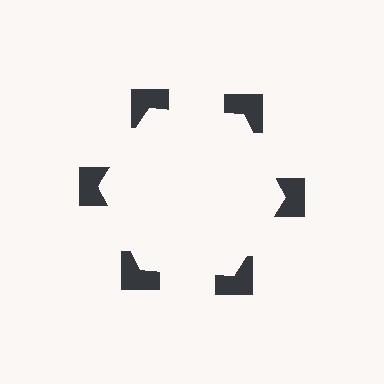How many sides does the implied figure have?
6 sides.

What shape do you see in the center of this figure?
An illusory hexagon — its edges are inferred from the aligned wedge cuts in the notched squares, not physically drawn.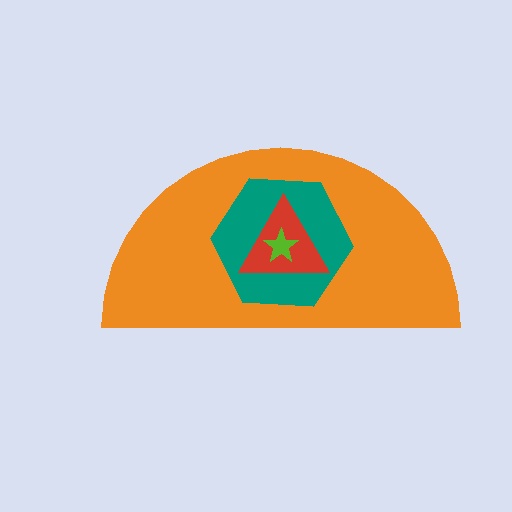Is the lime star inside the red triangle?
Yes.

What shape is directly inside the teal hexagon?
The red triangle.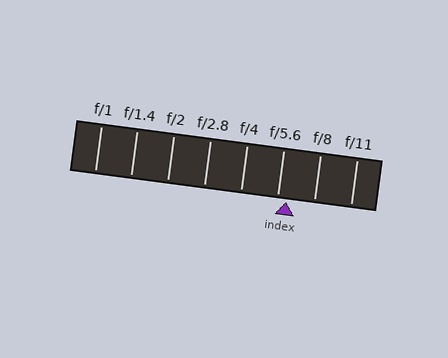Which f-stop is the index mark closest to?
The index mark is closest to f/5.6.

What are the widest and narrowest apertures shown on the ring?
The widest aperture shown is f/1 and the narrowest is f/11.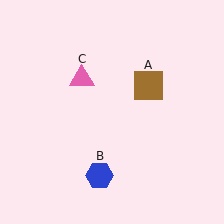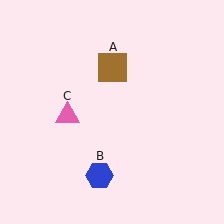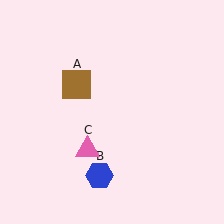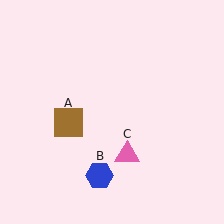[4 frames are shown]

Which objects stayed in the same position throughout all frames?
Blue hexagon (object B) remained stationary.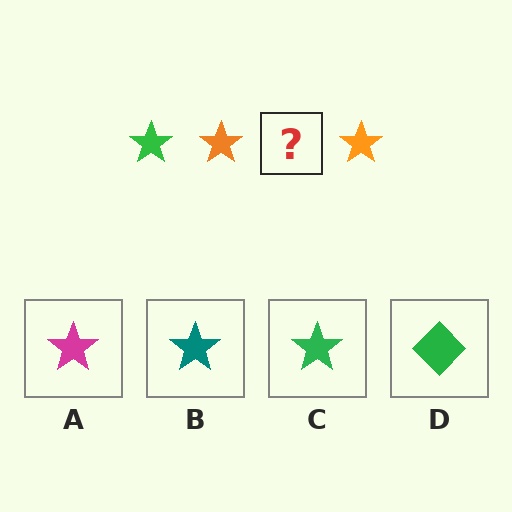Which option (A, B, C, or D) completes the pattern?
C.